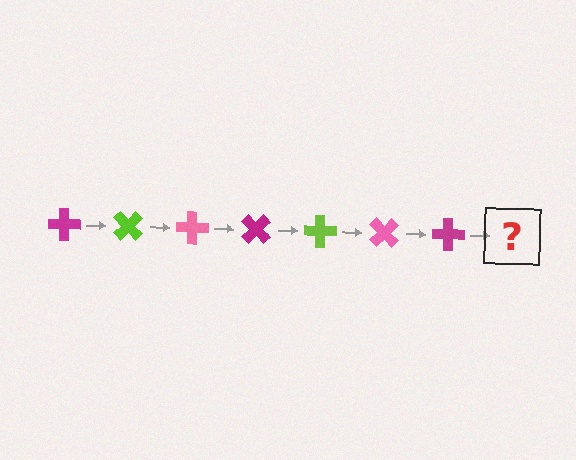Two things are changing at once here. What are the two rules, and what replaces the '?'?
The two rules are that it rotates 45 degrees each step and the color cycles through magenta, lime, and pink. The '?' should be a lime cross, rotated 315 degrees from the start.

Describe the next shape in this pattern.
It should be a lime cross, rotated 315 degrees from the start.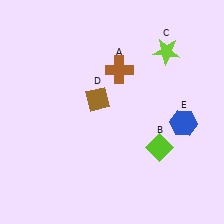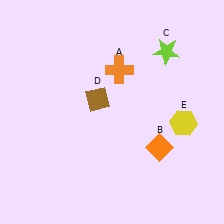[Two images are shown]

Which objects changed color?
A changed from brown to orange. B changed from lime to orange. E changed from blue to yellow.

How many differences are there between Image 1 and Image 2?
There are 3 differences between the two images.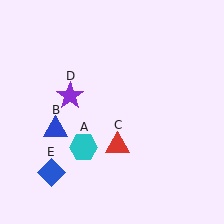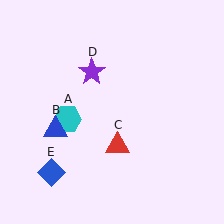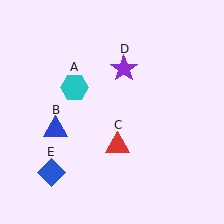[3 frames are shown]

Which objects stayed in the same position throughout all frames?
Blue triangle (object B) and red triangle (object C) and blue diamond (object E) remained stationary.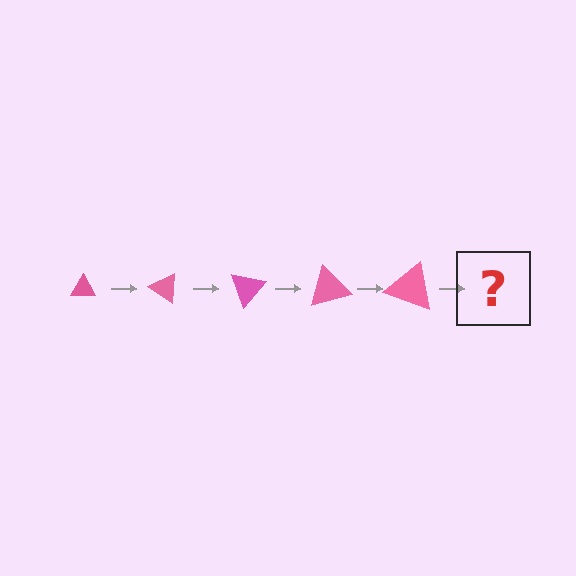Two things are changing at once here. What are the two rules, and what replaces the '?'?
The two rules are that the triangle grows larger each step and it rotates 35 degrees each step. The '?' should be a triangle, larger than the previous one and rotated 175 degrees from the start.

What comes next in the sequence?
The next element should be a triangle, larger than the previous one and rotated 175 degrees from the start.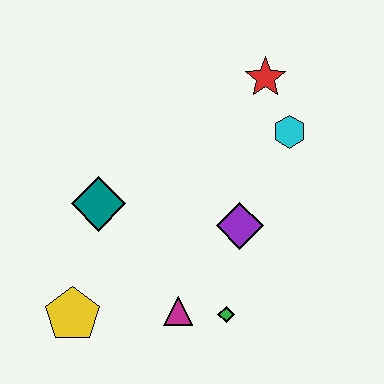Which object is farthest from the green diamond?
The red star is farthest from the green diamond.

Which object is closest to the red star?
The cyan hexagon is closest to the red star.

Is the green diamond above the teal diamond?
No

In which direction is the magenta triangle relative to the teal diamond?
The magenta triangle is below the teal diamond.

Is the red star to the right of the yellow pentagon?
Yes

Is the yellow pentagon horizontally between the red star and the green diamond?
No